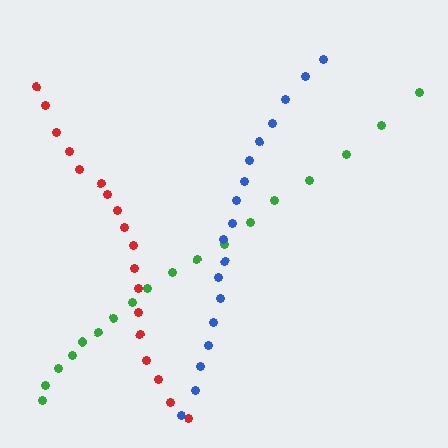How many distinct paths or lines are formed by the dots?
There are 3 distinct paths.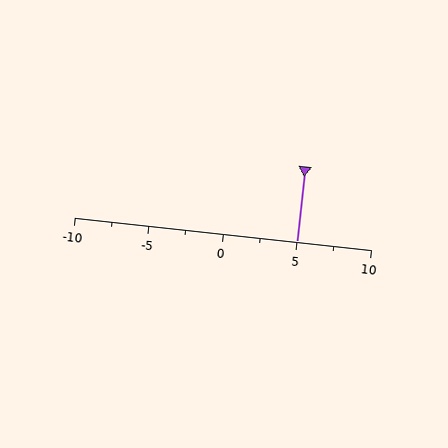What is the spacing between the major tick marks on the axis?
The major ticks are spaced 5 apart.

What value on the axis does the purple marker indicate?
The marker indicates approximately 5.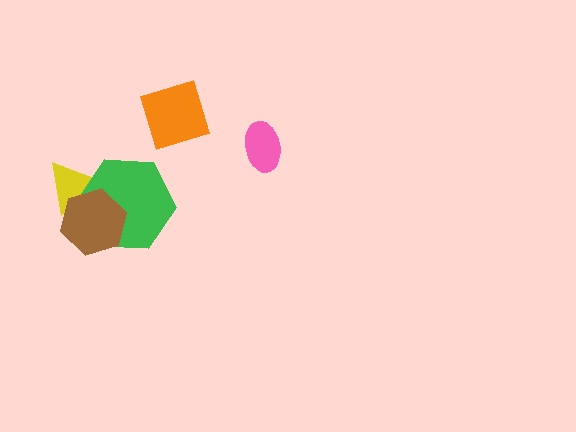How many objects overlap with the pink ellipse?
0 objects overlap with the pink ellipse.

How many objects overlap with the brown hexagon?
2 objects overlap with the brown hexagon.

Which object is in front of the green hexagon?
The brown hexagon is in front of the green hexagon.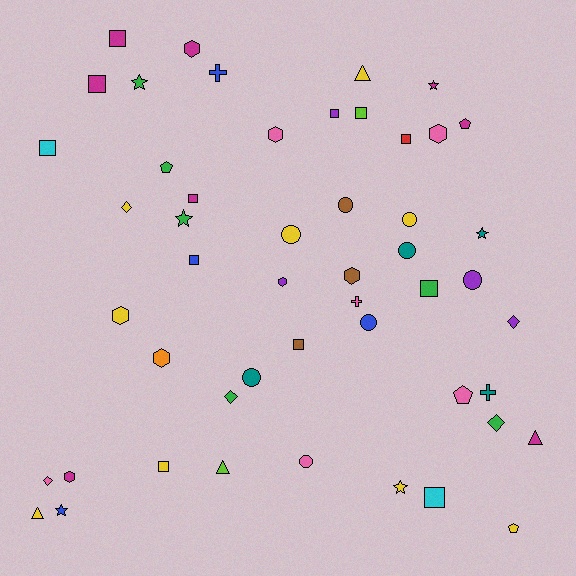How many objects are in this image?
There are 50 objects.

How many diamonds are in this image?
There are 5 diamonds.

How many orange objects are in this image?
There is 1 orange object.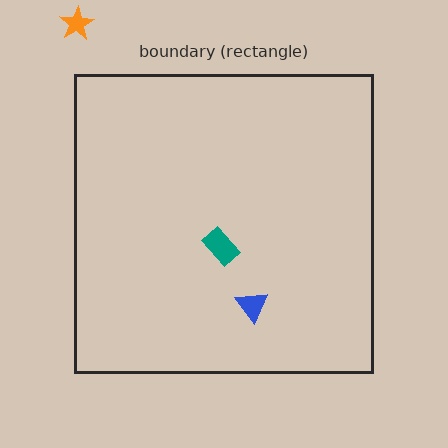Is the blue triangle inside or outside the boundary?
Inside.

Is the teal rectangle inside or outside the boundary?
Inside.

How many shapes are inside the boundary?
2 inside, 1 outside.